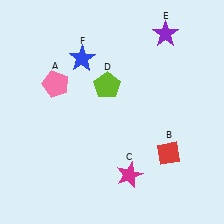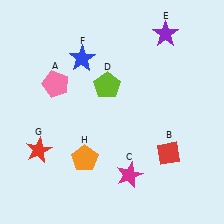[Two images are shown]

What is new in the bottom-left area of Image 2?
A red star (G) was added in the bottom-left area of Image 2.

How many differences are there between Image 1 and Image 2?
There are 2 differences between the two images.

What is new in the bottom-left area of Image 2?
An orange pentagon (H) was added in the bottom-left area of Image 2.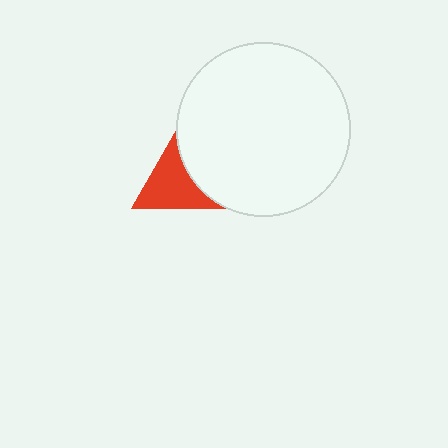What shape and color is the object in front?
The object in front is a white circle.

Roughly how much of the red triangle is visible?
A small part of it is visible (roughly 43%).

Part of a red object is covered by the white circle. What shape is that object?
It is a triangle.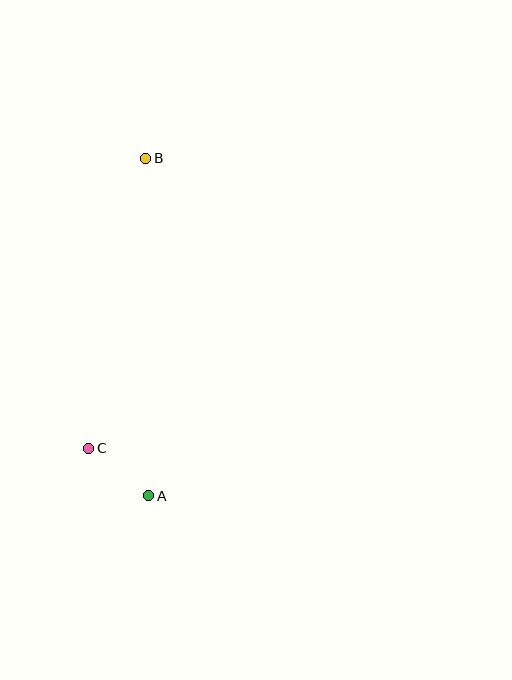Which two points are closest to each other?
Points A and C are closest to each other.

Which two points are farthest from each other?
Points A and B are farthest from each other.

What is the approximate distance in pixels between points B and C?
The distance between B and C is approximately 296 pixels.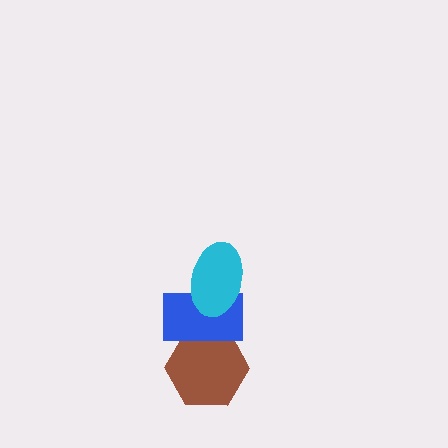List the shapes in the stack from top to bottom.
From top to bottom: the cyan ellipse, the blue rectangle, the brown hexagon.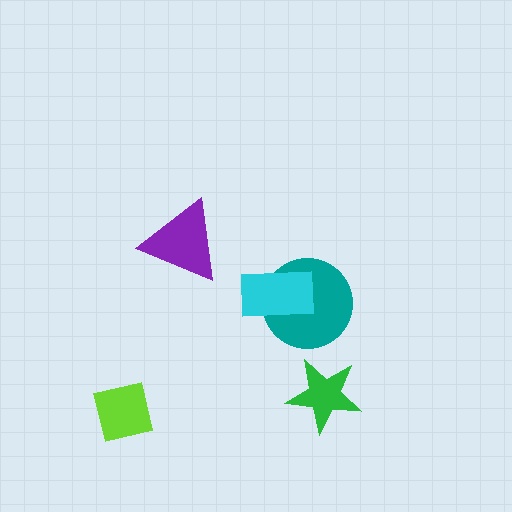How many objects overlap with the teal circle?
1 object overlaps with the teal circle.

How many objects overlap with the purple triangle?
0 objects overlap with the purple triangle.